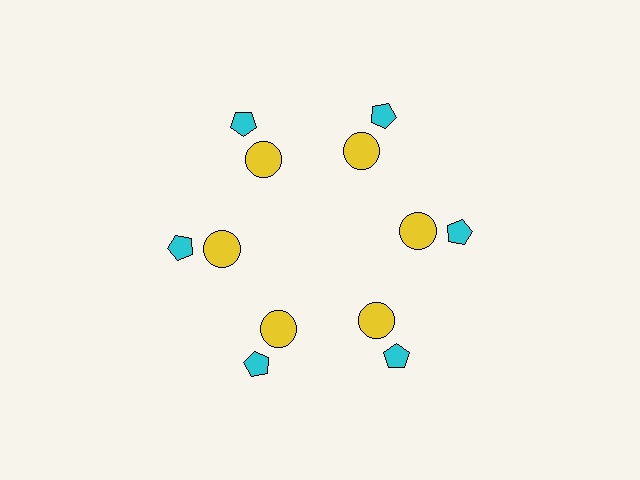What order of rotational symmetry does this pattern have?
This pattern has 6-fold rotational symmetry.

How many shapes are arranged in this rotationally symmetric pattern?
There are 12 shapes, arranged in 6 groups of 2.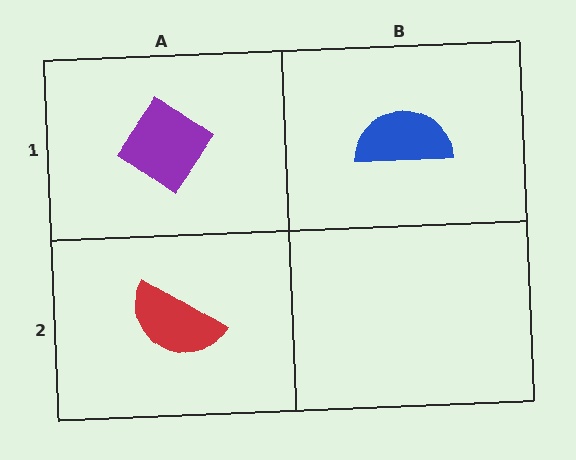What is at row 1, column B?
A blue semicircle.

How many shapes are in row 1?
2 shapes.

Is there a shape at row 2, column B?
No, that cell is empty.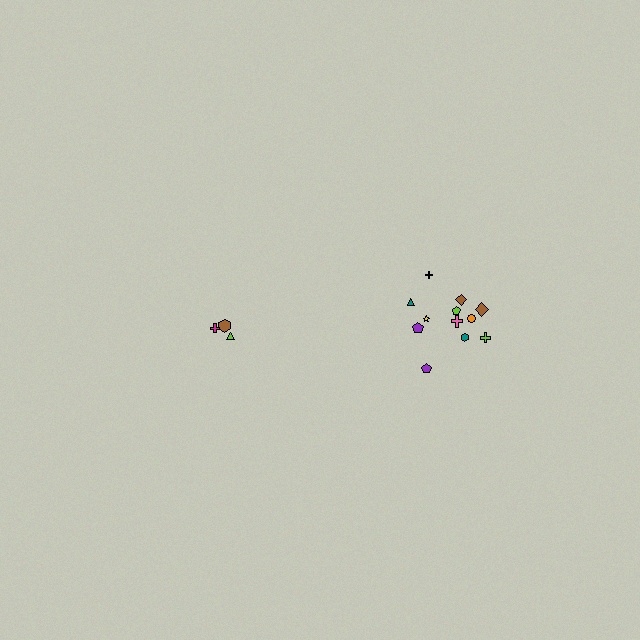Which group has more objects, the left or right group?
The right group.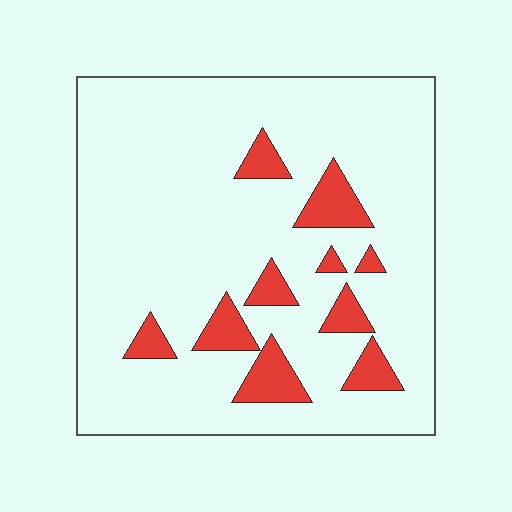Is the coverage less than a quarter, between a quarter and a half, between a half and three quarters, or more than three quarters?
Less than a quarter.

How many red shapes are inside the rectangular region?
10.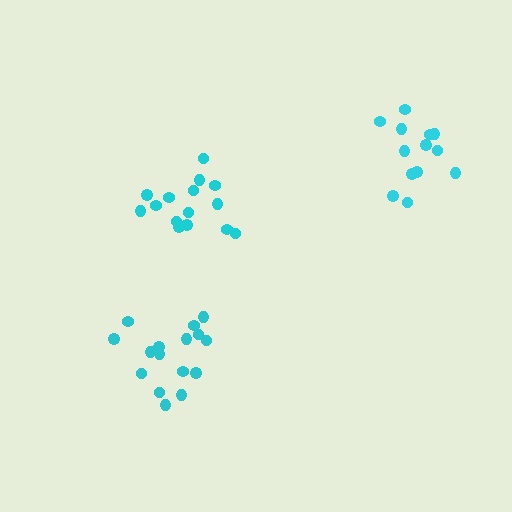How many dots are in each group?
Group 1: 16 dots, Group 2: 16 dots, Group 3: 13 dots (45 total).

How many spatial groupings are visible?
There are 3 spatial groupings.